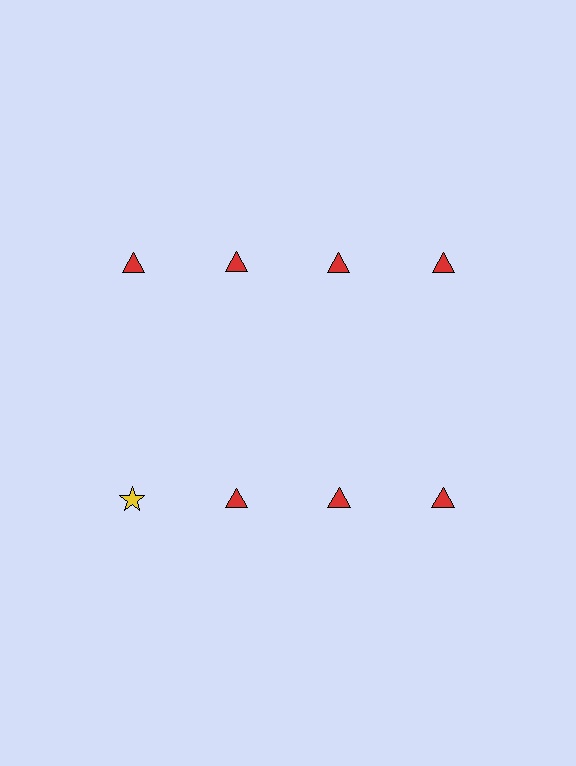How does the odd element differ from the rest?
It differs in both color (yellow instead of red) and shape (star instead of triangle).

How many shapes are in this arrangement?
There are 8 shapes arranged in a grid pattern.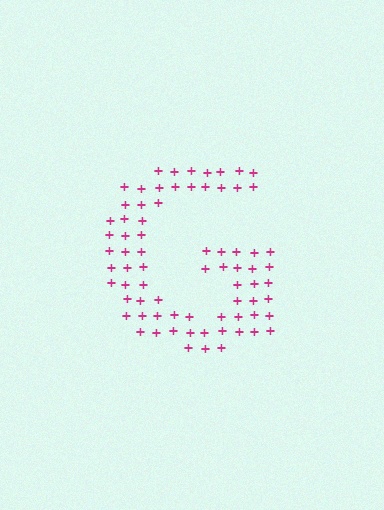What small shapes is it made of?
It is made of small plus signs.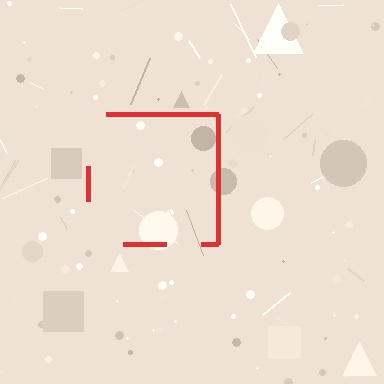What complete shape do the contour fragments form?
The contour fragments form a square.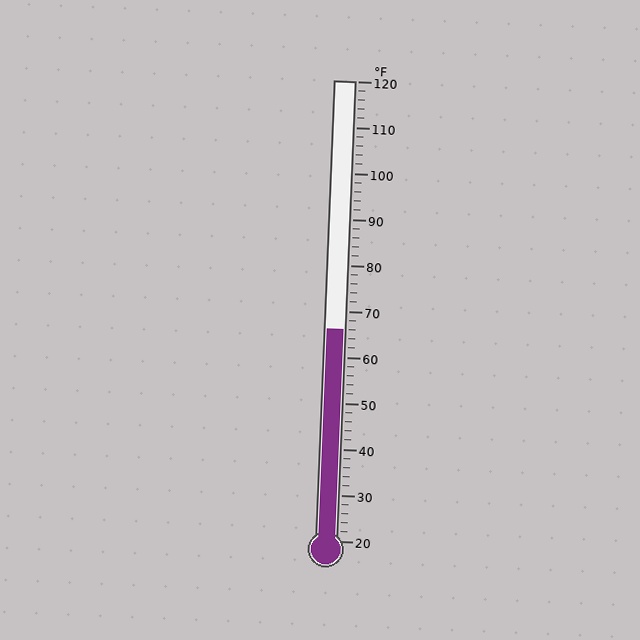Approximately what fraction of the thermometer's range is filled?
The thermometer is filled to approximately 45% of its range.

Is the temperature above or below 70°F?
The temperature is below 70°F.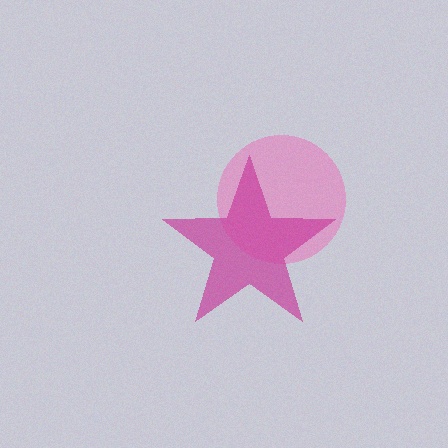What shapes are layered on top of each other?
The layered shapes are: a pink circle, a magenta star.